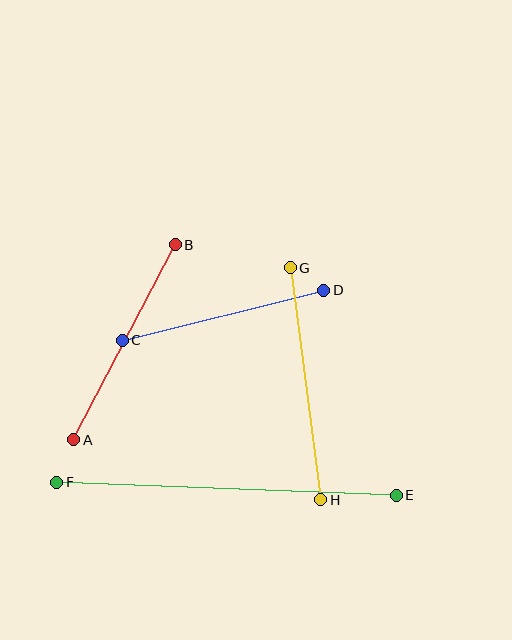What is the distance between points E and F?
The distance is approximately 340 pixels.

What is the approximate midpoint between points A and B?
The midpoint is at approximately (125, 342) pixels.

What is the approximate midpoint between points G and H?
The midpoint is at approximately (305, 384) pixels.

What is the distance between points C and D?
The distance is approximately 208 pixels.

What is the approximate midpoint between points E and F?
The midpoint is at approximately (226, 489) pixels.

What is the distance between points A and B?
The distance is approximately 220 pixels.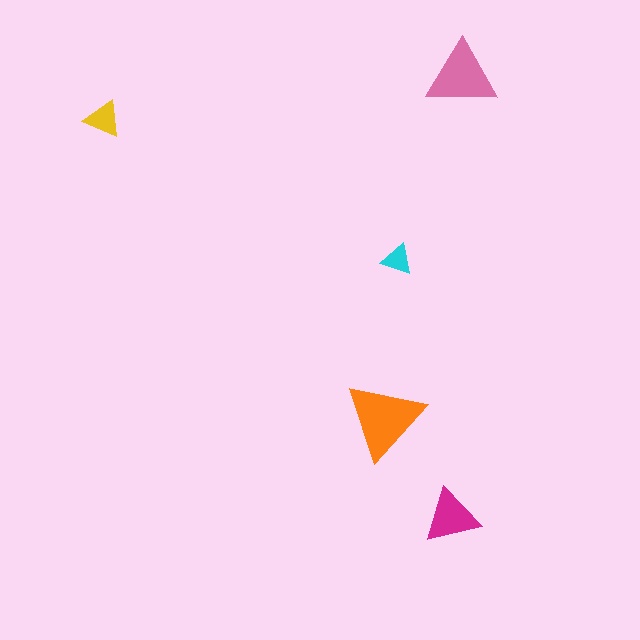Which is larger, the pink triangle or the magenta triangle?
The pink one.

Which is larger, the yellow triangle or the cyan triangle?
The yellow one.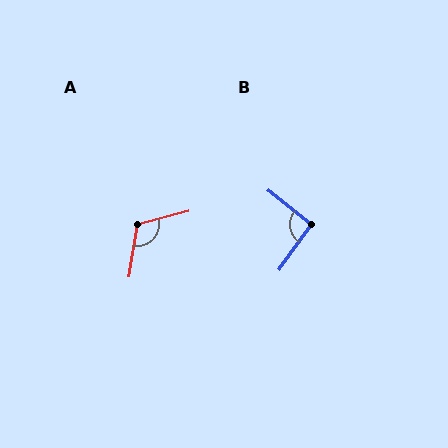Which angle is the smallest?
B, at approximately 94 degrees.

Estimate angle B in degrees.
Approximately 94 degrees.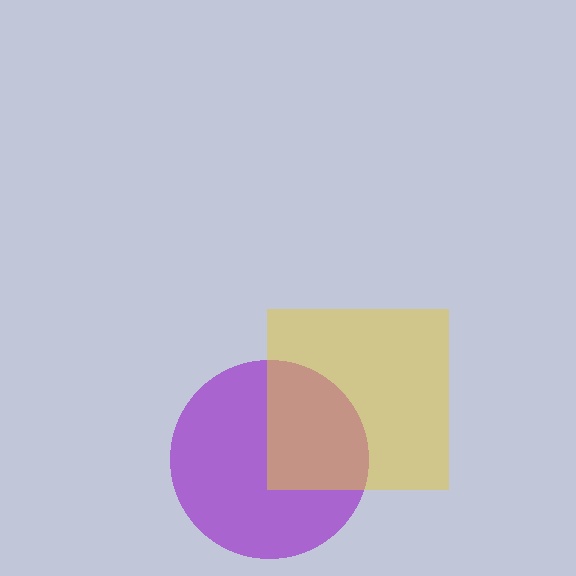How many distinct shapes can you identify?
There are 2 distinct shapes: a purple circle, a yellow square.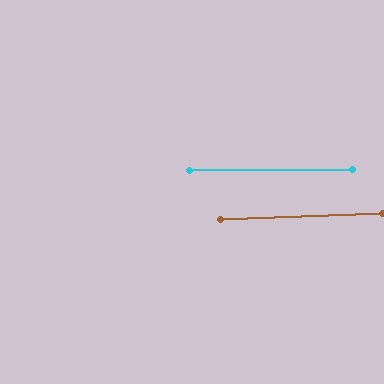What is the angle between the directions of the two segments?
Approximately 2 degrees.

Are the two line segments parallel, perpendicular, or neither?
Parallel — their directions differ by only 1.8°.